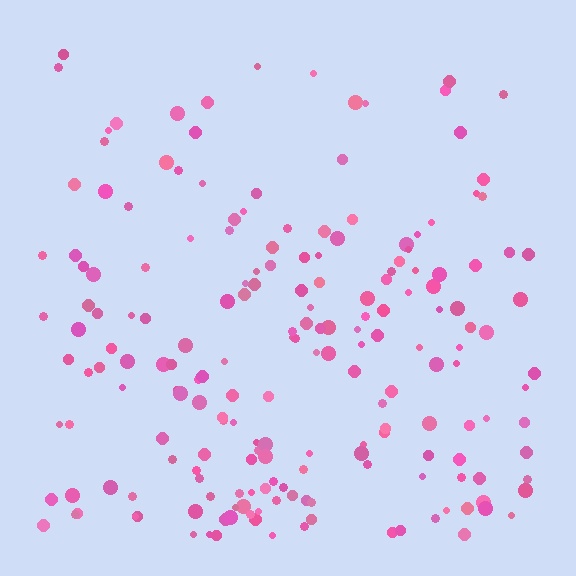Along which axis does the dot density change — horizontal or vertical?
Vertical.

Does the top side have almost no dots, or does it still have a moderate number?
Still a moderate number, just noticeably fewer than the bottom.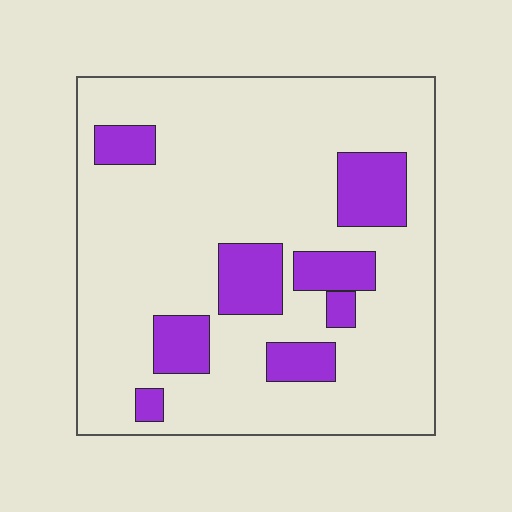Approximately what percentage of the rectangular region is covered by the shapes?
Approximately 20%.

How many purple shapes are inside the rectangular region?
8.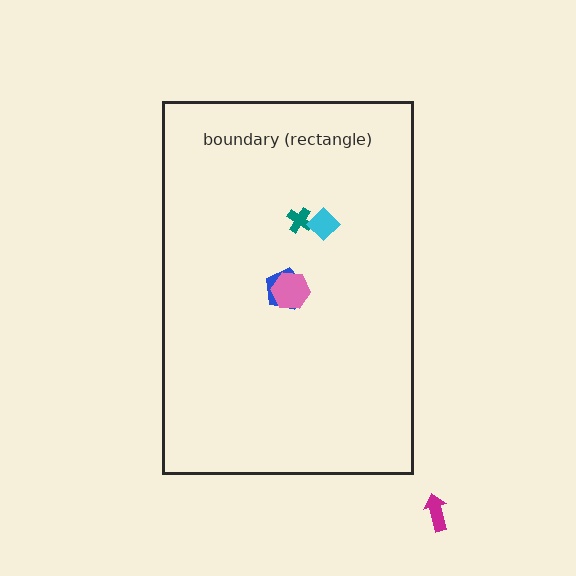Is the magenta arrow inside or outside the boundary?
Outside.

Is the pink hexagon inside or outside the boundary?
Inside.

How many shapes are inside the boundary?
4 inside, 1 outside.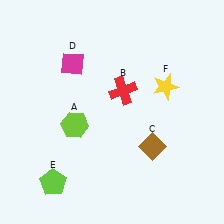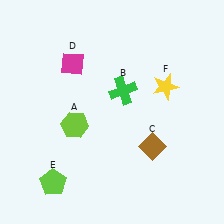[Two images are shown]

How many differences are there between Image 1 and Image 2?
There is 1 difference between the two images.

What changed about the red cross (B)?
In Image 1, B is red. In Image 2, it changed to green.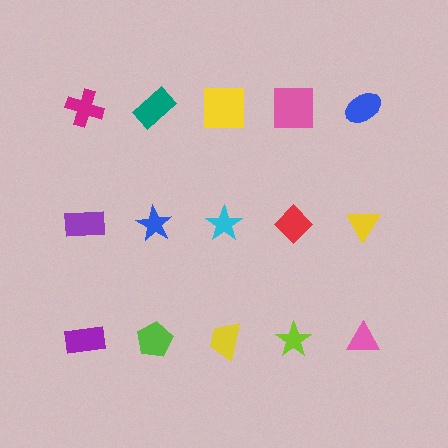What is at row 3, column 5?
A pink triangle.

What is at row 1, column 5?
A blue ellipse.